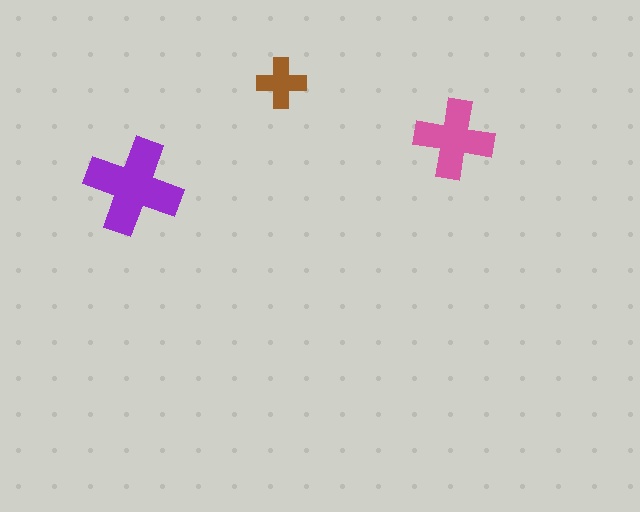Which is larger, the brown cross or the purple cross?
The purple one.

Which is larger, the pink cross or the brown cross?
The pink one.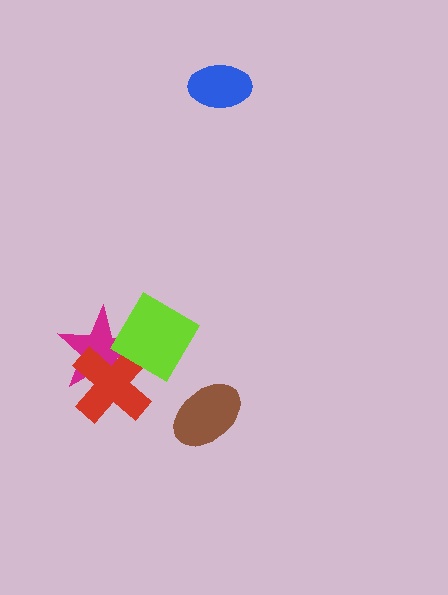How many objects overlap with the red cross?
2 objects overlap with the red cross.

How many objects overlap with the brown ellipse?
0 objects overlap with the brown ellipse.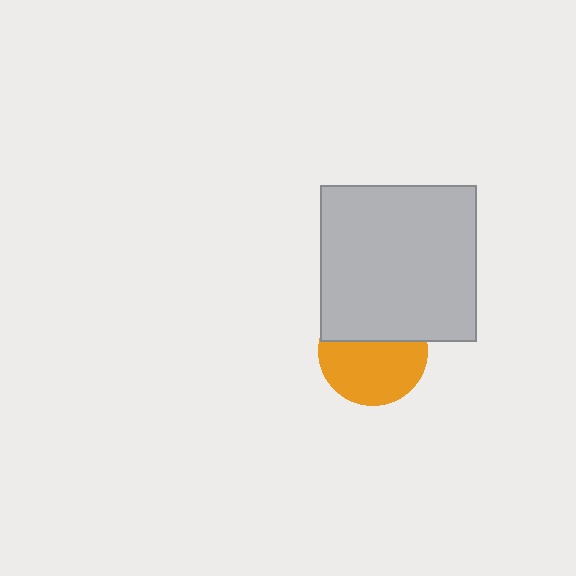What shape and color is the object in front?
The object in front is a light gray square.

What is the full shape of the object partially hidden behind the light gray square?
The partially hidden object is an orange circle.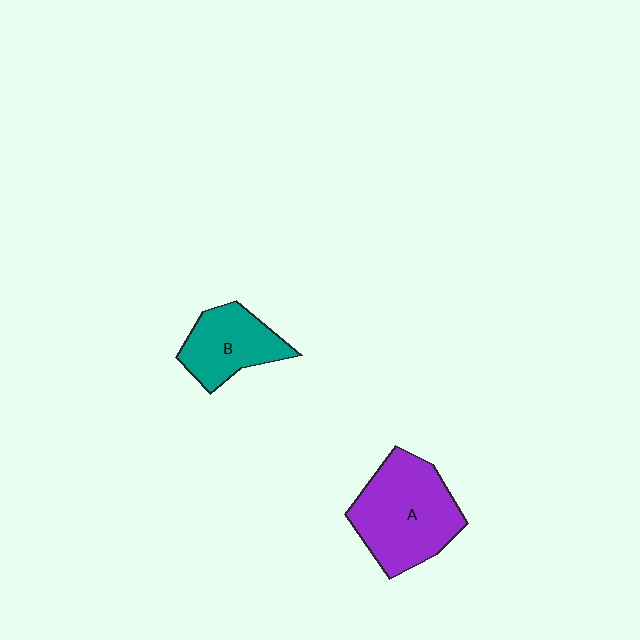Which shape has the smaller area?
Shape B (teal).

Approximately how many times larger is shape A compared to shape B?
Approximately 1.6 times.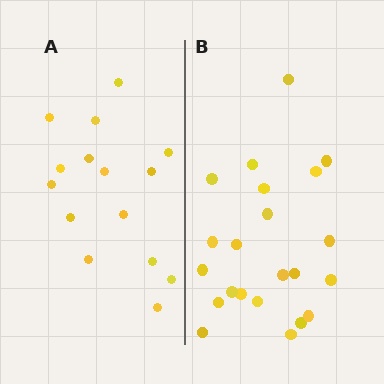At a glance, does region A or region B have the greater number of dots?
Region B (the right region) has more dots.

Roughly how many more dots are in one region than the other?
Region B has roughly 8 or so more dots than region A.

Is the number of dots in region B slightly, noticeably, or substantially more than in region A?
Region B has substantially more. The ratio is roughly 1.5 to 1.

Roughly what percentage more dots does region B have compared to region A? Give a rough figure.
About 45% more.